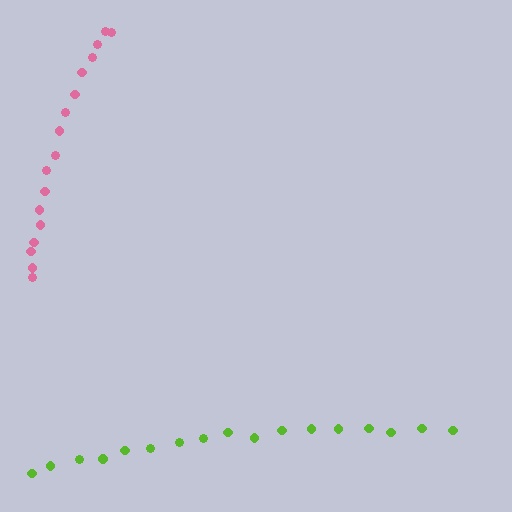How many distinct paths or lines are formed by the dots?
There are 2 distinct paths.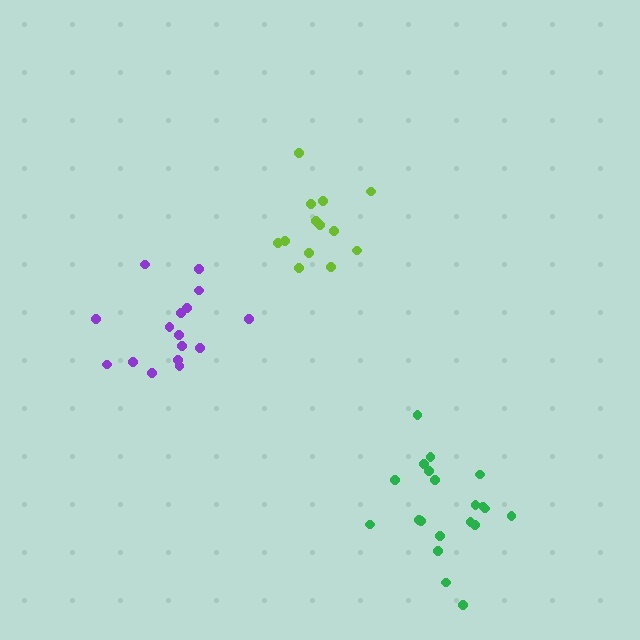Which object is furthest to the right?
The green cluster is rightmost.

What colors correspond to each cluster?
The clusters are colored: lime, purple, green.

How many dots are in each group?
Group 1: 14 dots, Group 2: 16 dots, Group 3: 20 dots (50 total).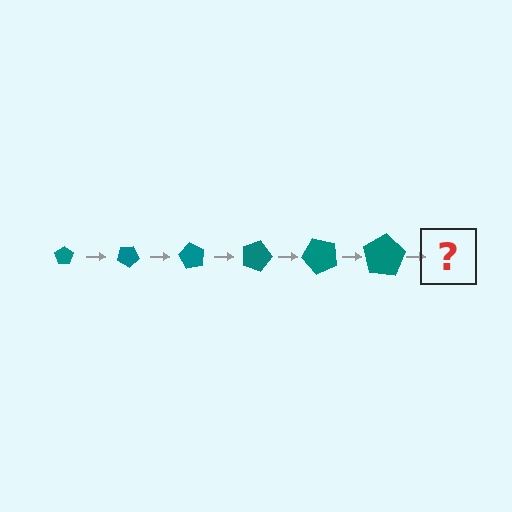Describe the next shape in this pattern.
It should be a pentagon, larger than the previous one and rotated 180 degrees from the start.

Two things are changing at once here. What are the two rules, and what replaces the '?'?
The two rules are that the pentagon grows larger each step and it rotates 30 degrees each step. The '?' should be a pentagon, larger than the previous one and rotated 180 degrees from the start.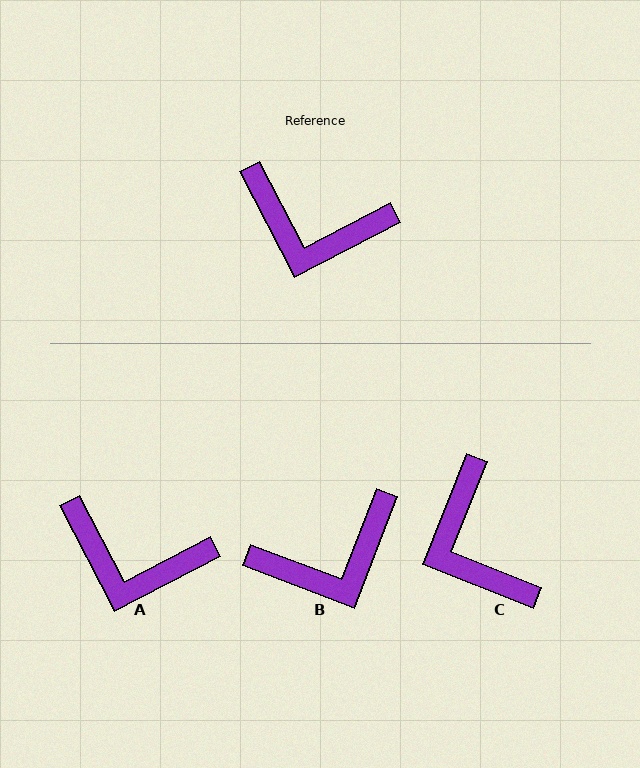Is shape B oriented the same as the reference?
No, it is off by about 42 degrees.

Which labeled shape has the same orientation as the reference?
A.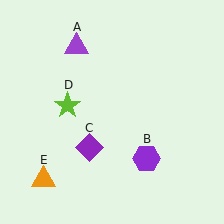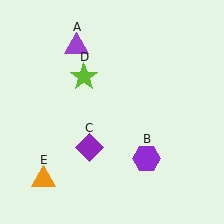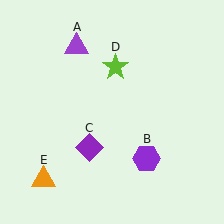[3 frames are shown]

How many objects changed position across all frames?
1 object changed position: lime star (object D).